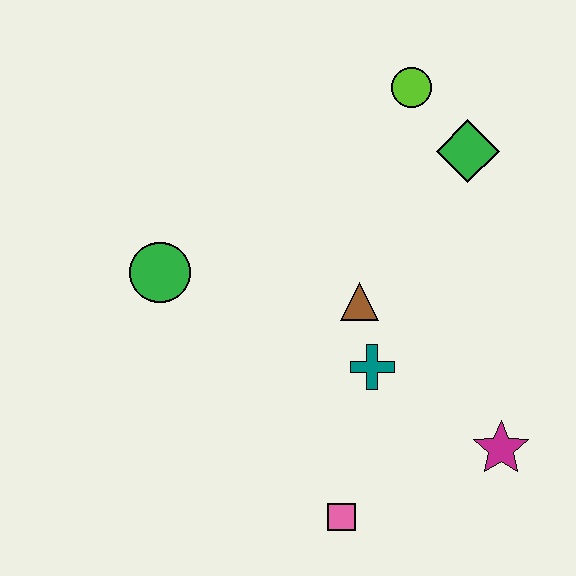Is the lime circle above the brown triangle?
Yes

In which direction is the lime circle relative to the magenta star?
The lime circle is above the magenta star.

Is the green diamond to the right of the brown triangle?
Yes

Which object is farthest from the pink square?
The lime circle is farthest from the pink square.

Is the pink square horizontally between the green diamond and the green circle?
Yes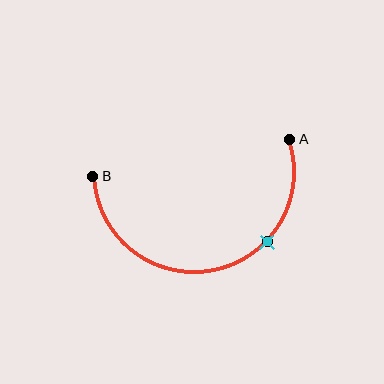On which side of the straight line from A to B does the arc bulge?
The arc bulges below the straight line connecting A and B.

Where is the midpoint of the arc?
The arc midpoint is the point on the curve farthest from the straight line joining A and B. It sits below that line.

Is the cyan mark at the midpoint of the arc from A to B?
No. The cyan mark lies on the arc but is closer to endpoint A. The arc midpoint would be at the point on the curve equidistant along the arc from both A and B.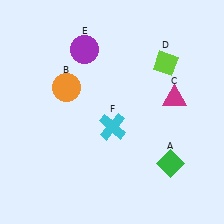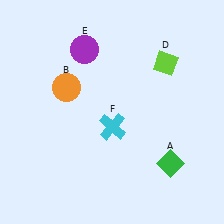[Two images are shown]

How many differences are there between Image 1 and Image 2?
There is 1 difference between the two images.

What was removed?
The magenta triangle (C) was removed in Image 2.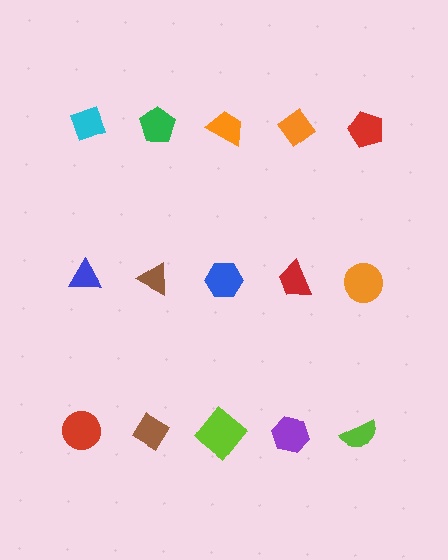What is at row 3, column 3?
A lime diamond.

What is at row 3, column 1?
A red circle.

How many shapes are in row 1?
5 shapes.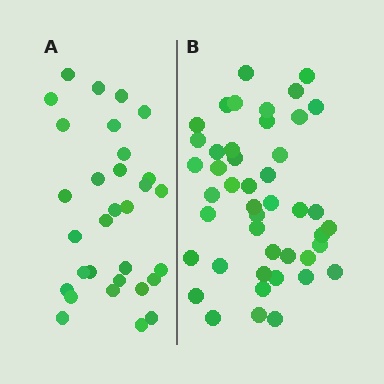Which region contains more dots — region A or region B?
Region B (the right region) has more dots.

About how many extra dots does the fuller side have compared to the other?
Region B has approximately 15 more dots than region A.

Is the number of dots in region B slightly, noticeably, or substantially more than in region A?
Region B has substantially more. The ratio is roughly 1.5 to 1.